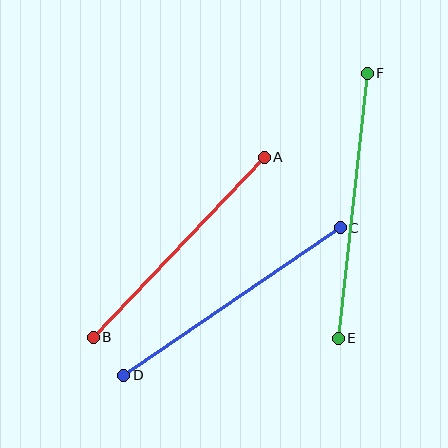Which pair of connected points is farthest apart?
Points E and F are farthest apart.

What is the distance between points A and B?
The distance is approximately 248 pixels.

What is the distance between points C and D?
The distance is approximately 262 pixels.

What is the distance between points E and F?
The distance is approximately 266 pixels.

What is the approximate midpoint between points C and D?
The midpoint is at approximately (232, 302) pixels.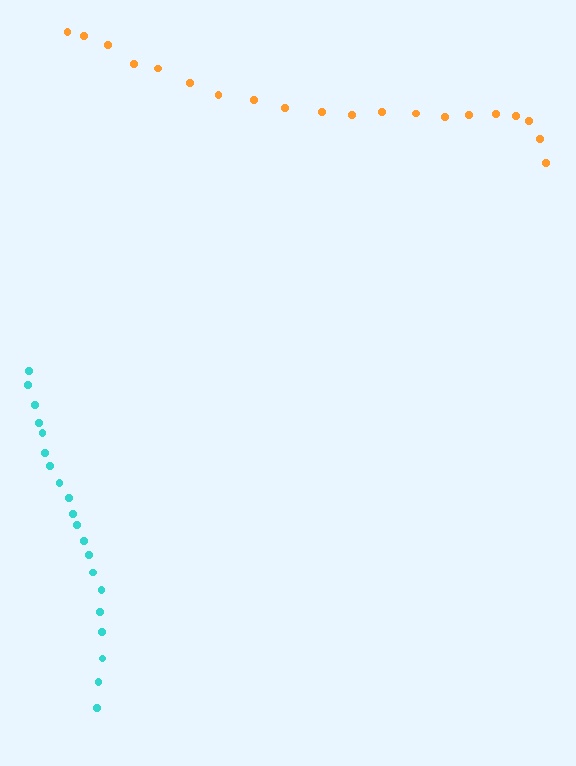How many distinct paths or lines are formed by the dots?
There are 2 distinct paths.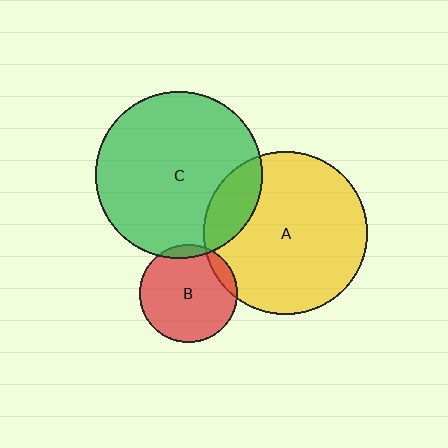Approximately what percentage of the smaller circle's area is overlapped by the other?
Approximately 10%.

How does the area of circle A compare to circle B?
Approximately 2.8 times.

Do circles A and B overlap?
Yes.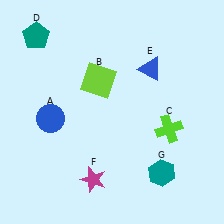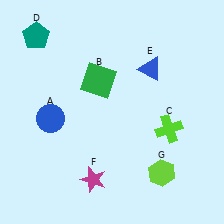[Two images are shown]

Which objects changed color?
B changed from lime to green. G changed from teal to lime.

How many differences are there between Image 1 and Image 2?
There are 2 differences between the two images.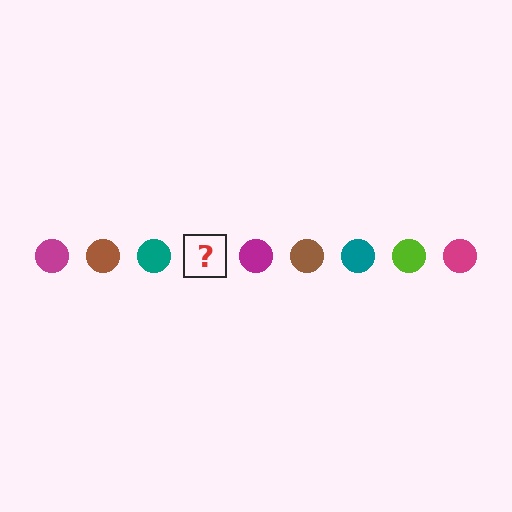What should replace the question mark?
The question mark should be replaced with a lime circle.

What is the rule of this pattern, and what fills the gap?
The rule is that the pattern cycles through magenta, brown, teal, lime circles. The gap should be filled with a lime circle.